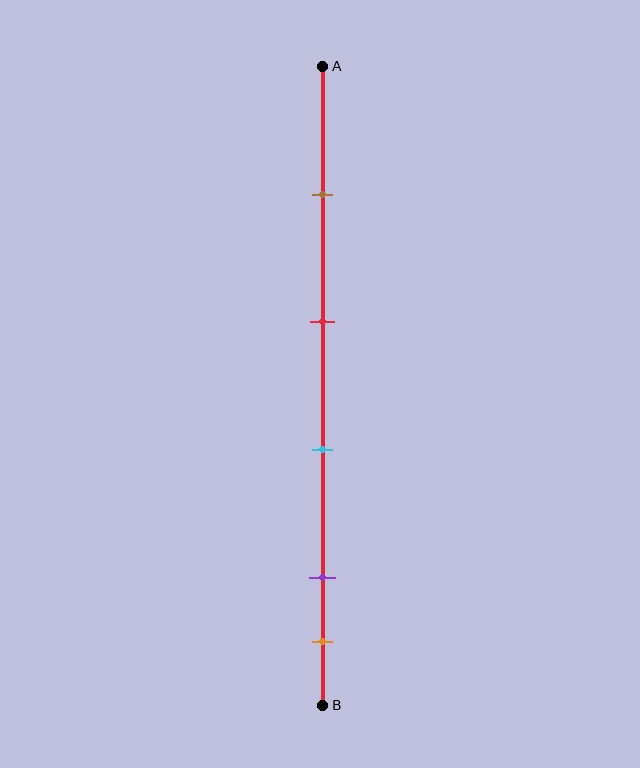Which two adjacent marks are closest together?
The purple and orange marks are the closest adjacent pair.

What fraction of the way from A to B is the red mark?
The red mark is approximately 40% (0.4) of the way from A to B.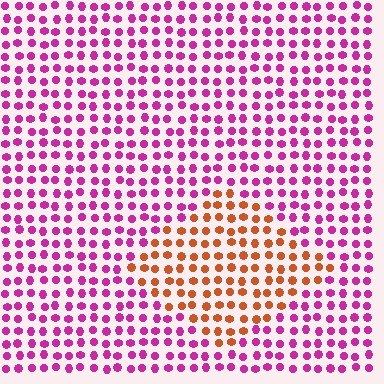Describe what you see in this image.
The image is filled with small magenta elements in a uniform arrangement. A diamond-shaped region is visible where the elements are tinted to a slightly different hue, forming a subtle color boundary.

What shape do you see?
I see a diamond.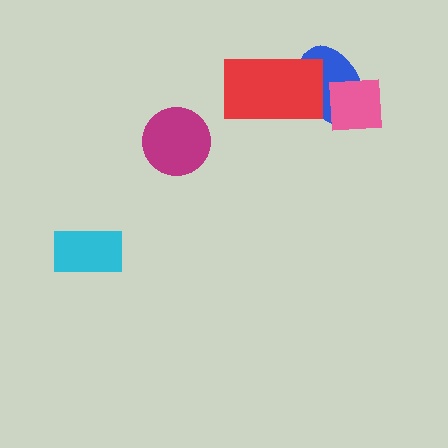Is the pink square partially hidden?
No, no other shape covers it.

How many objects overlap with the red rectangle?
1 object overlaps with the red rectangle.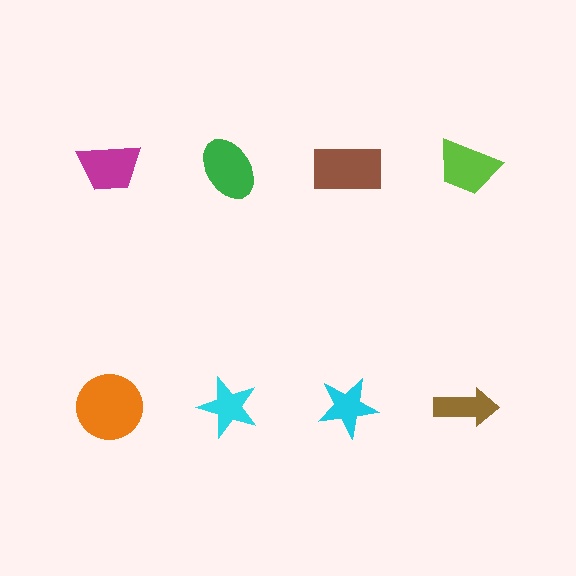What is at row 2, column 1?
An orange circle.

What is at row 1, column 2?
A green ellipse.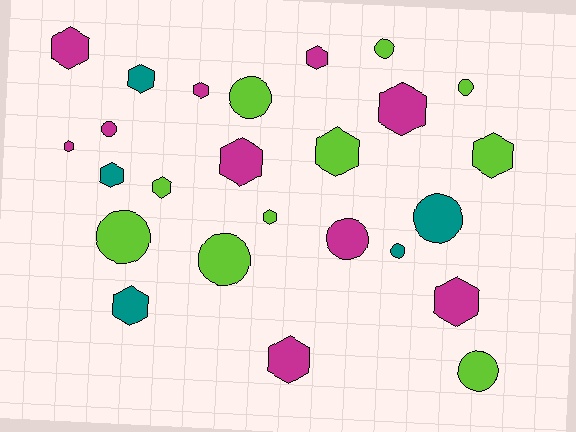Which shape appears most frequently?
Hexagon, with 15 objects.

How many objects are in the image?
There are 25 objects.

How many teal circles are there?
There are 2 teal circles.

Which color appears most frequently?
Magenta, with 10 objects.